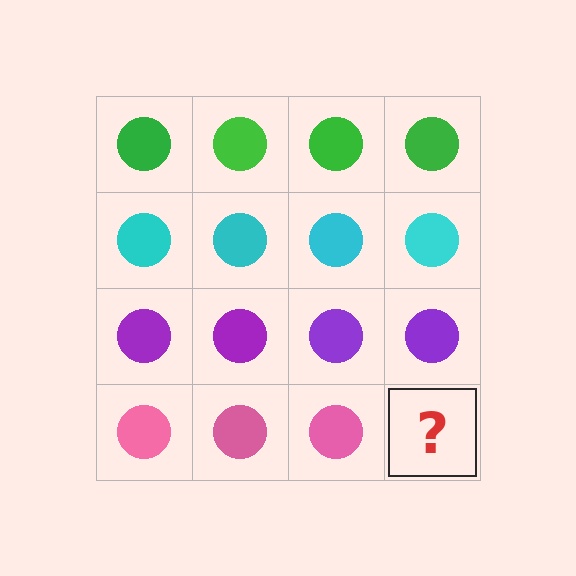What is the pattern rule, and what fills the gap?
The rule is that each row has a consistent color. The gap should be filled with a pink circle.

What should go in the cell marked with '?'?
The missing cell should contain a pink circle.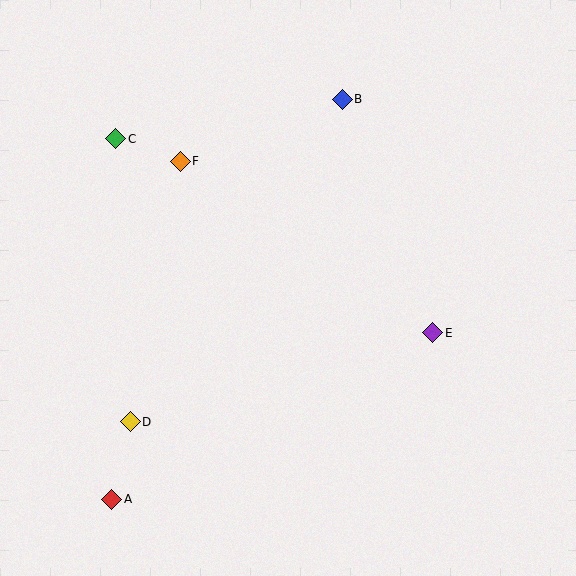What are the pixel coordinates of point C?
Point C is at (116, 139).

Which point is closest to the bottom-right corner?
Point E is closest to the bottom-right corner.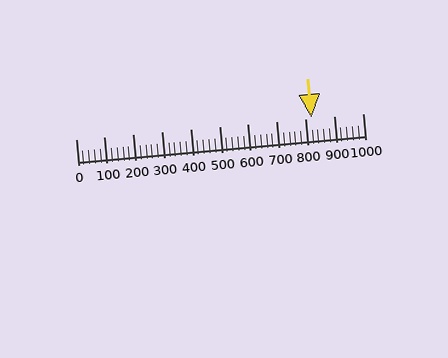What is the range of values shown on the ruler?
The ruler shows values from 0 to 1000.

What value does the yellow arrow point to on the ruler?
The yellow arrow points to approximately 820.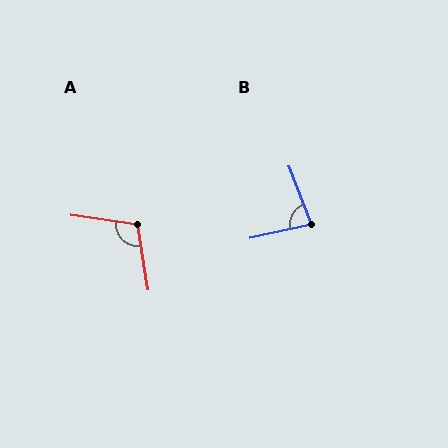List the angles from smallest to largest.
B (81°), A (107°).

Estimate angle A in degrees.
Approximately 107 degrees.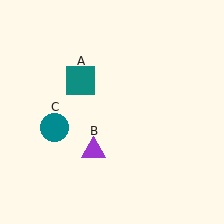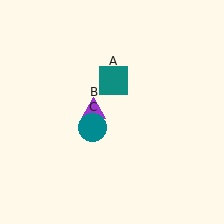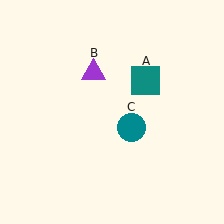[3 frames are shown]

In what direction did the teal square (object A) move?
The teal square (object A) moved right.